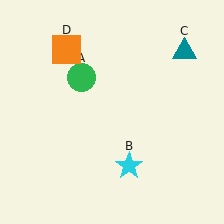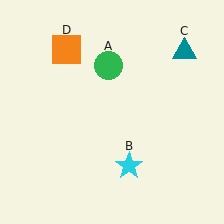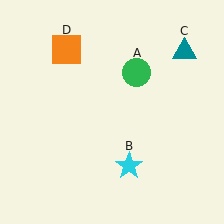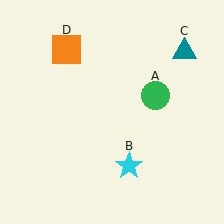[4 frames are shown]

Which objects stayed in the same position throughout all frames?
Cyan star (object B) and teal triangle (object C) and orange square (object D) remained stationary.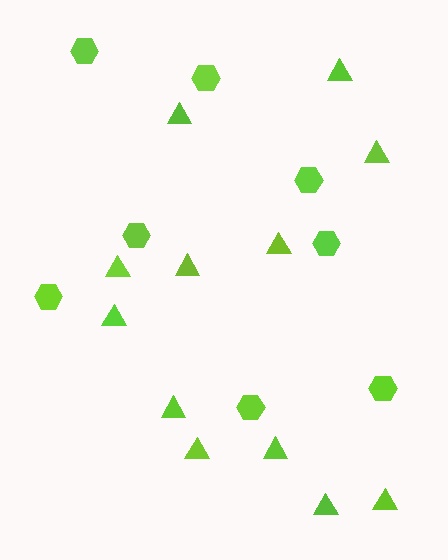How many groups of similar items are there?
There are 2 groups: one group of hexagons (8) and one group of triangles (12).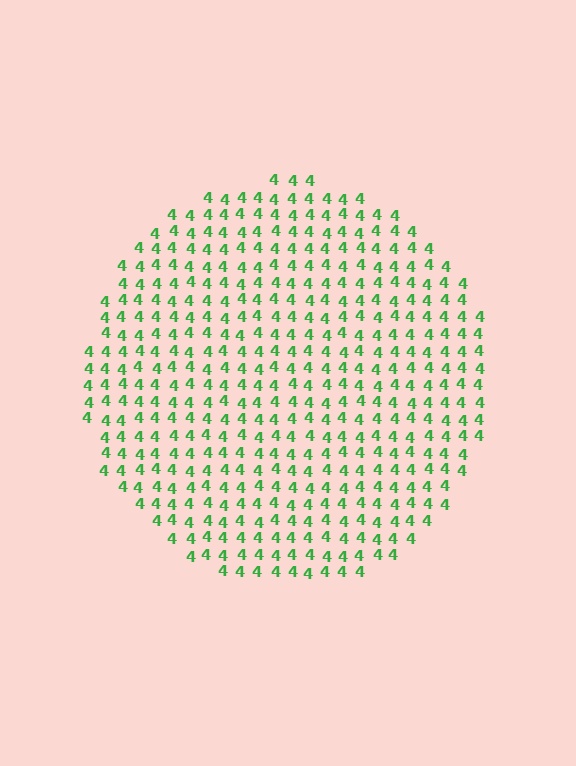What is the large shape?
The large shape is a circle.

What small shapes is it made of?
It is made of small digit 4's.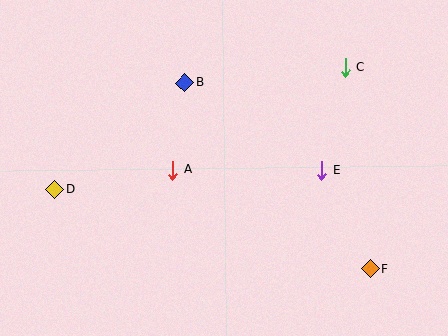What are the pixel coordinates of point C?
Point C is at (345, 67).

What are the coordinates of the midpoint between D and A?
The midpoint between D and A is at (114, 179).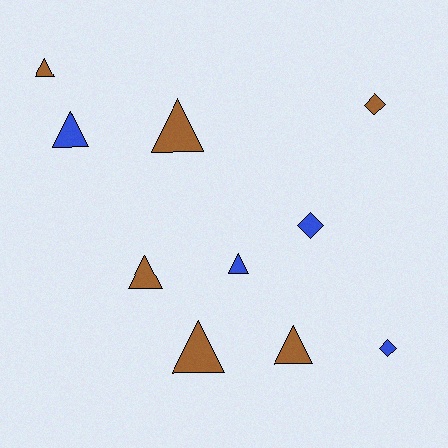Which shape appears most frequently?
Triangle, with 7 objects.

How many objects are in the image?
There are 10 objects.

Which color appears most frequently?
Brown, with 6 objects.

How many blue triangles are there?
There are 2 blue triangles.